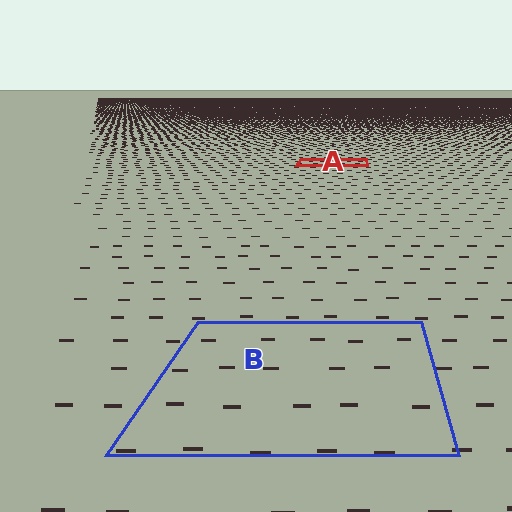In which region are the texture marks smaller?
The texture marks are smaller in region A, because it is farther away.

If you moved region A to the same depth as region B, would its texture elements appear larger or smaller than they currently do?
They would appear larger. At a closer depth, the same texture elements are projected at a bigger on-screen size.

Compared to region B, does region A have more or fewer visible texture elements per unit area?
Region A has more texture elements per unit area — they are packed more densely because it is farther away.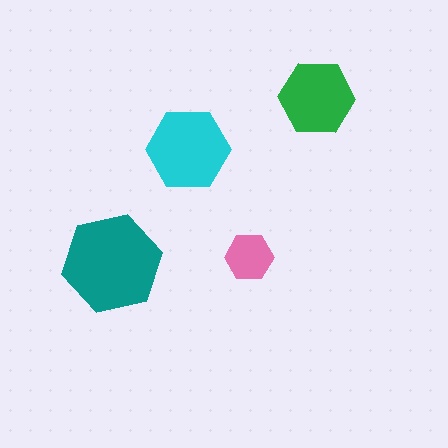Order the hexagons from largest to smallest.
the teal one, the cyan one, the green one, the pink one.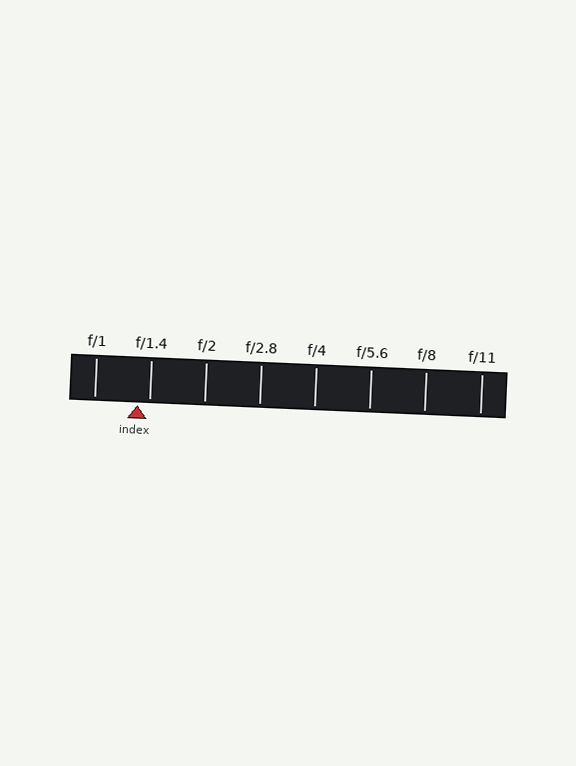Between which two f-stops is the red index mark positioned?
The index mark is between f/1 and f/1.4.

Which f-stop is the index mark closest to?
The index mark is closest to f/1.4.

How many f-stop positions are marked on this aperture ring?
There are 8 f-stop positions marked.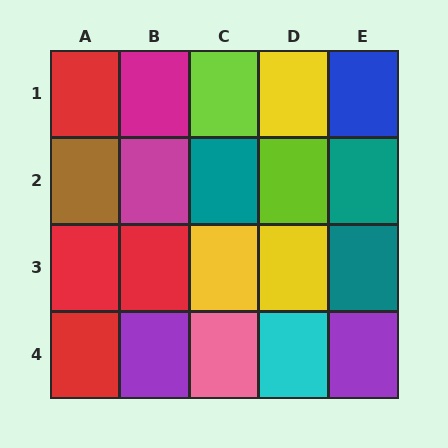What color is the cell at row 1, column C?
Lime.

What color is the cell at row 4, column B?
Purple.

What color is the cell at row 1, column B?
Magenta.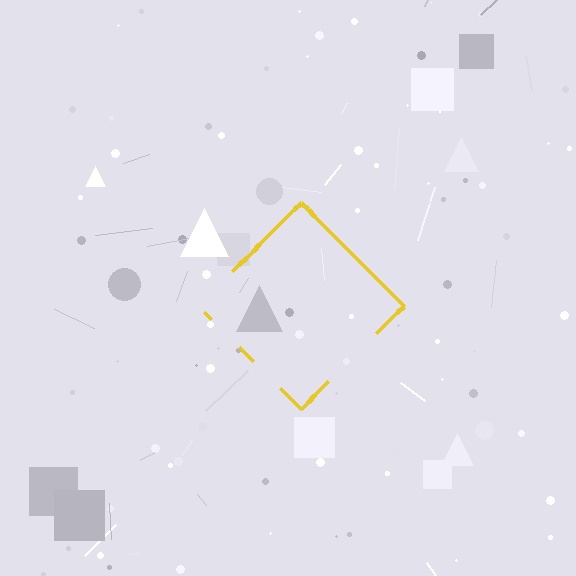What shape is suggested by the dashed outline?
The dashed outline suggests a diamond.